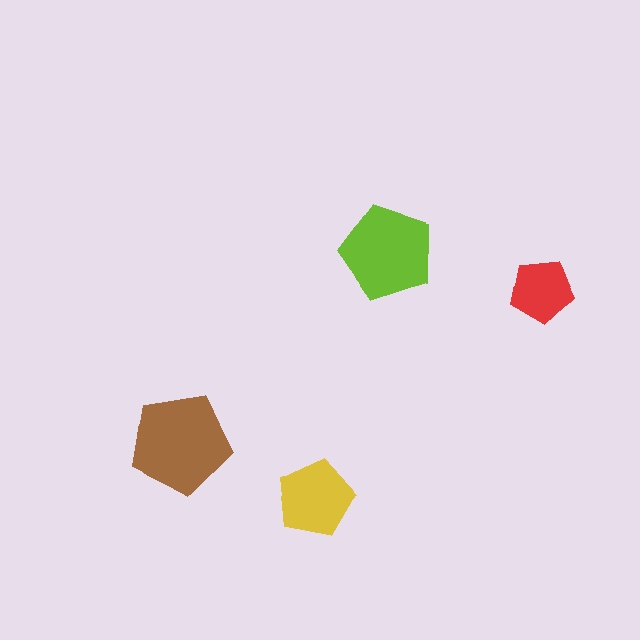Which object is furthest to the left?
The brown pentagon is leftmost.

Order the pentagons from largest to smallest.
the brown one, the lime one, the yellow one, the red one.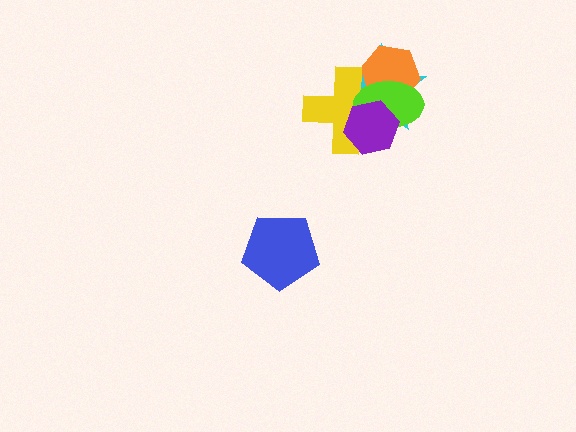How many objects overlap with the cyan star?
4 objects overlap with the cyan star.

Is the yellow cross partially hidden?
Yes, it is partially covered by another shape.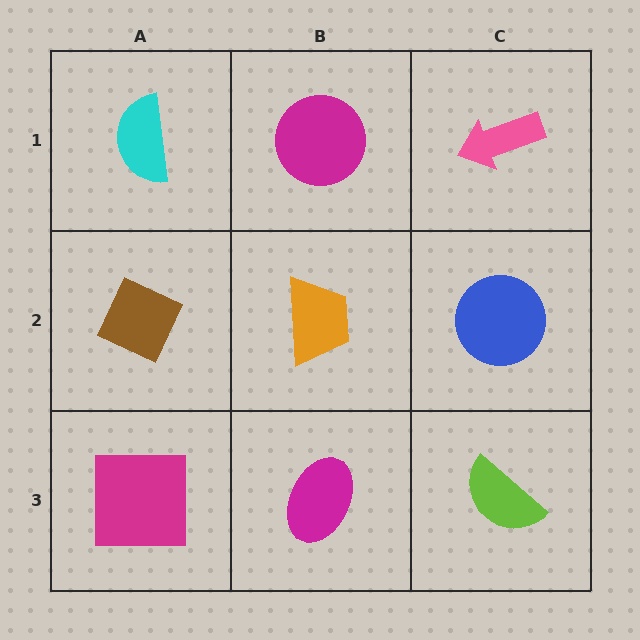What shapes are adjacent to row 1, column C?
A blue circle (row 2, column C), a magenta circle (row 1, column B).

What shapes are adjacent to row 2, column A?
A cyan semicircle (row 1, column A), a magenta square (row 3, column A), an orange trapezoid (row 2, column B).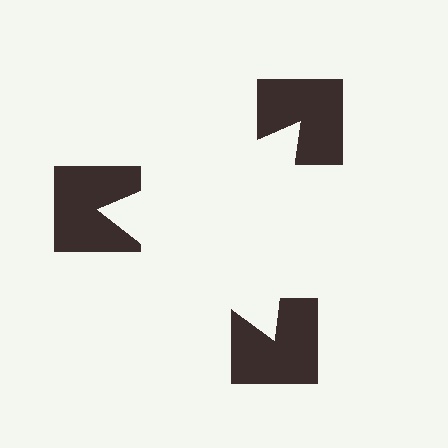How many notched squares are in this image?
There are 3 — one at each vertex of the illusory triangle.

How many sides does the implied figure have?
3 sides.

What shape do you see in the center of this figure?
An illusory triangle — its edges are inferred from the aligned wedge cuts in the notched squares, not physically drawn.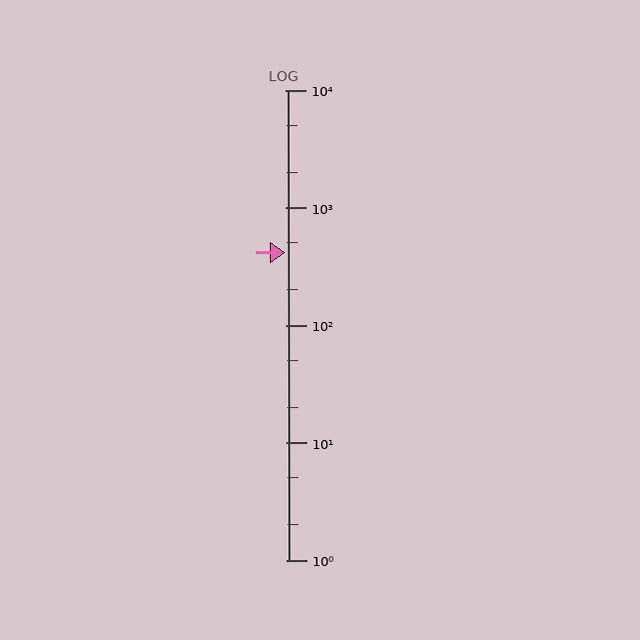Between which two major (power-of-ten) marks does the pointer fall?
The pointer is between 100 and 1000.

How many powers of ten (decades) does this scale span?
The scale spans 4 decades, from 1 to 10000.